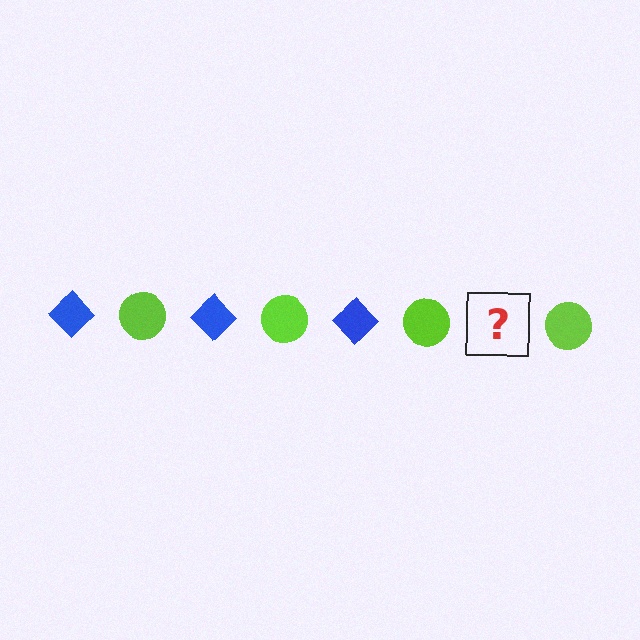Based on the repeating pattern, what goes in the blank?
The blank should be a blue diamond.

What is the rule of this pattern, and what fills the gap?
The rule is that the pattern alternates between blue diamond and lime circle. The gap should be filled with a blue diamond.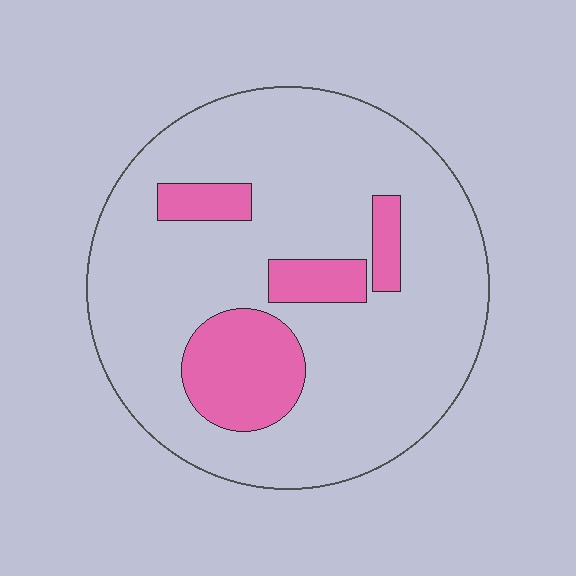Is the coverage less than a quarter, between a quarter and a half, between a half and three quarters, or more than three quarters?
Less than a quarter.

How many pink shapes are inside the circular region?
4.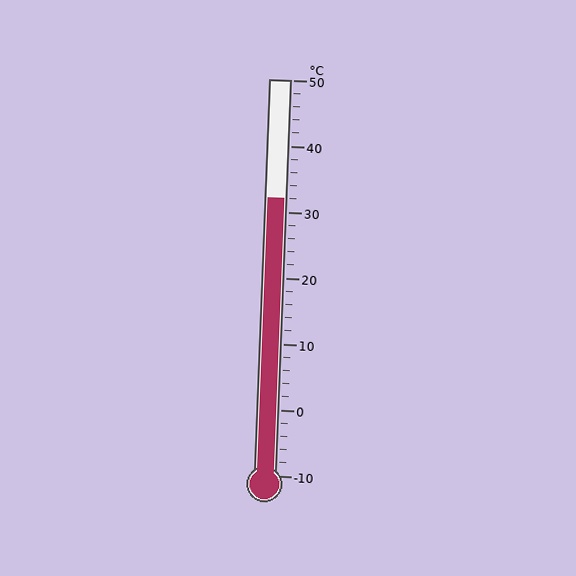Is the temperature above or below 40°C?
The temperature is below 40°C.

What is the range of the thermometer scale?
The thermometer scale ranges from -10°C to 50°C.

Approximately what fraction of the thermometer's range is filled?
The thermometer is filled to approximately 70% of its range.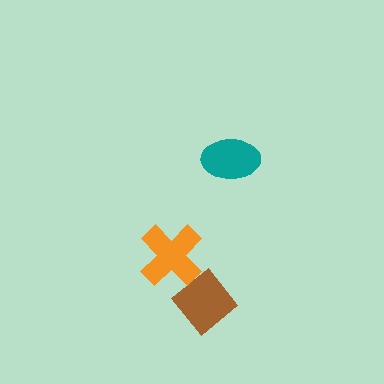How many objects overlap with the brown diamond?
1 object overlaps with the brown diamond.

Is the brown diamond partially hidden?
Yes, it is partially covered by another shape.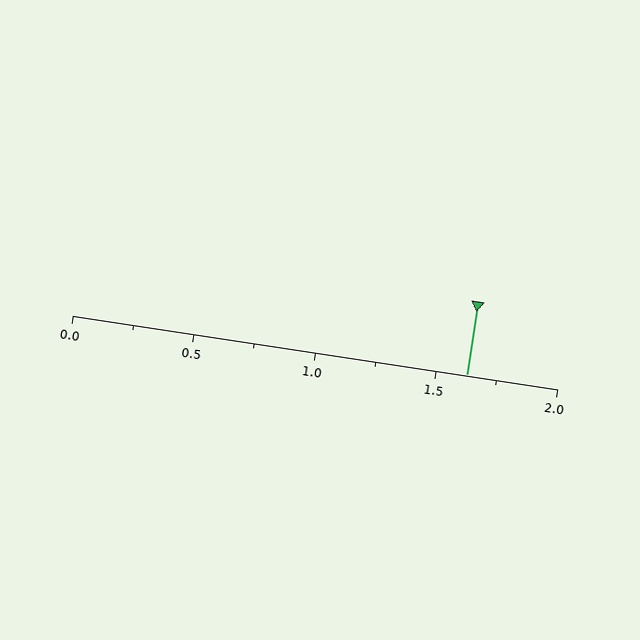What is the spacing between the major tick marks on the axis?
The major ticks are spaced 0.5 apart.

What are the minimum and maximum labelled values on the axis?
The axis runs from 0.0 to 2.0.